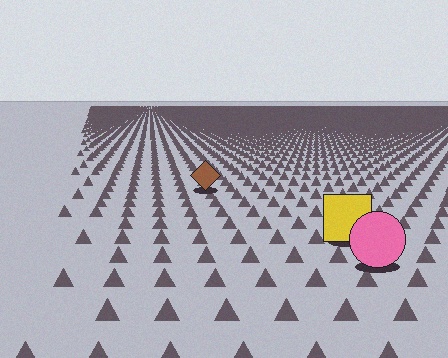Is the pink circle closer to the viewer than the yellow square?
Yes. The pink circle is closer — you can tell from the texture gradient: the ground texture is coarser near it.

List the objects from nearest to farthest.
From nearest to farthest: the pink circle, the yellow square, the brown diamond.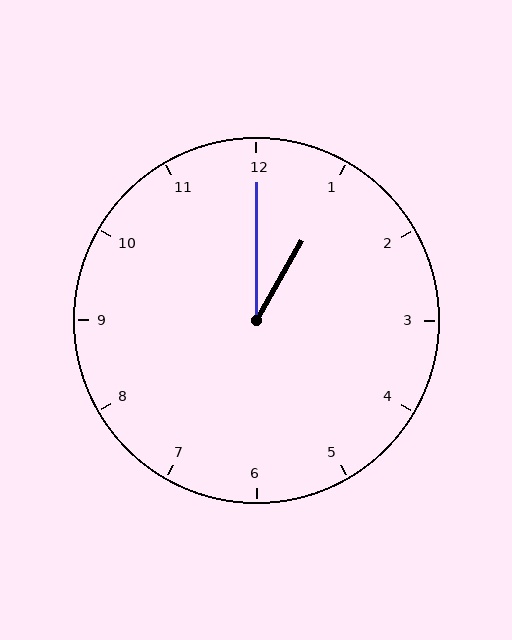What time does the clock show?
1:00.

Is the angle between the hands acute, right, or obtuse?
It is acute.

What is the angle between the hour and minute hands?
Approximately 30 degrees.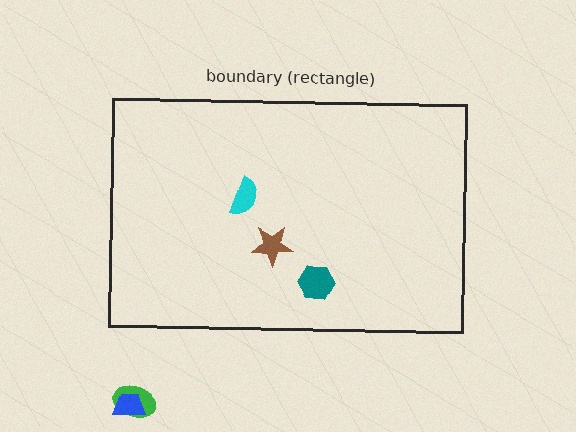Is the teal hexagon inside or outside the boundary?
Inside.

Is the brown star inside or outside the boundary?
Inside.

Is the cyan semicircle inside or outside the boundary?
Inside.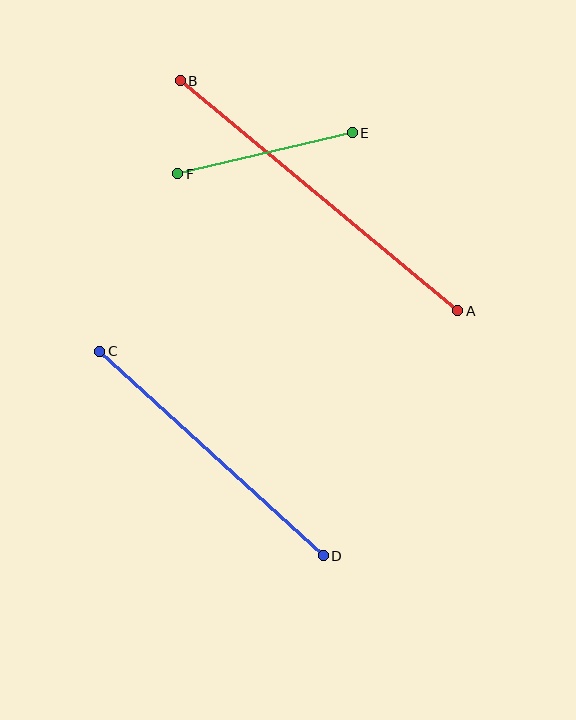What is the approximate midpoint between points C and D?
The midpoint is at approximately (211, 454) pixels.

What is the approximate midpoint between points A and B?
The midpoint is at approximately (319, 196) pixels.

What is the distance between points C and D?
The distance is approximately 303 pixels.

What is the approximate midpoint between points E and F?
The midpoint is at approximately (265, 153) pixels.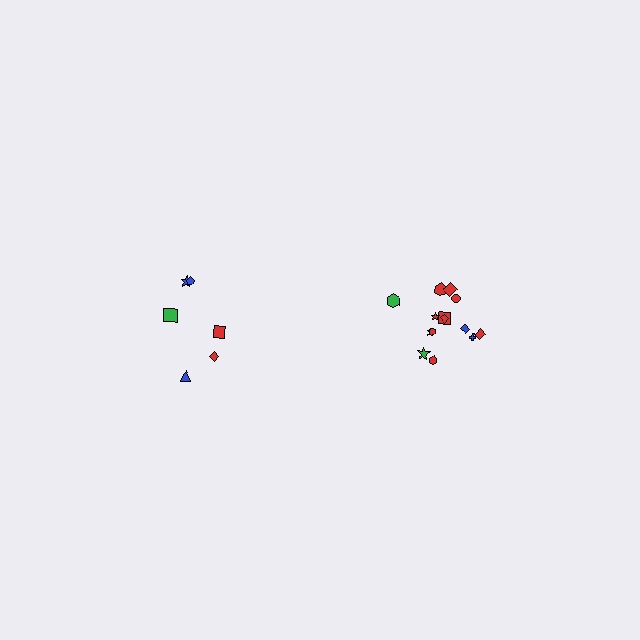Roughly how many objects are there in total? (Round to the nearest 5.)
Roughly 20 objects in total.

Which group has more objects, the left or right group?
The right group.